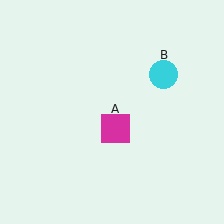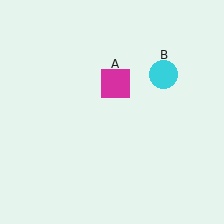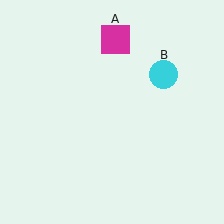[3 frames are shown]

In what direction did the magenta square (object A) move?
The magenta square (object A) moved up.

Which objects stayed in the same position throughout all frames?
Cyan circle (object B) remained stationary.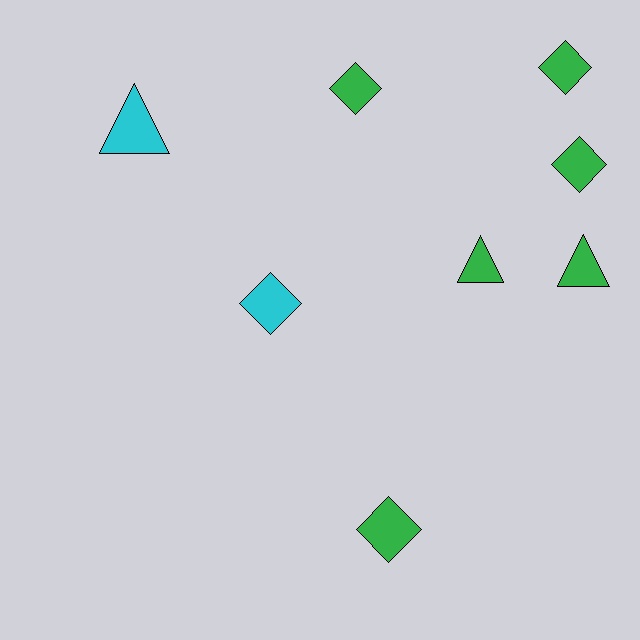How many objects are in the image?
There are 8 objects.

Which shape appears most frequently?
Diamond, with 5 objects.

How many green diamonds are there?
There are 4 green diamonds.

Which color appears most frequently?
Green, with 6 objects.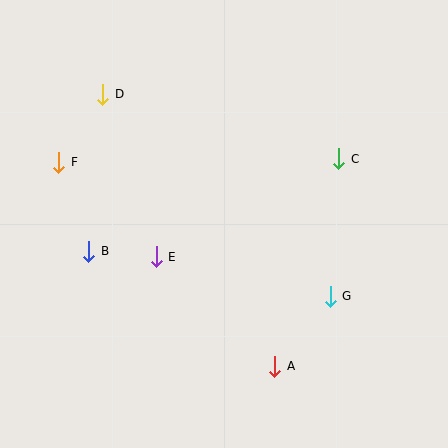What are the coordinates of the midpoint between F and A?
The midpoint between F and A is at (167, 264).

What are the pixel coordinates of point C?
Point C is at (338, 159).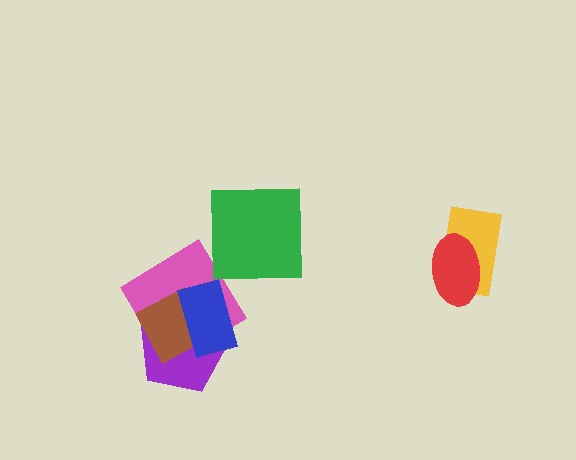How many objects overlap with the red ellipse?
1 object overlaps with the red ellipse.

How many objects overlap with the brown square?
3 objects overlap with the brown square.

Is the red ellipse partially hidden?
No, no other shape covers it.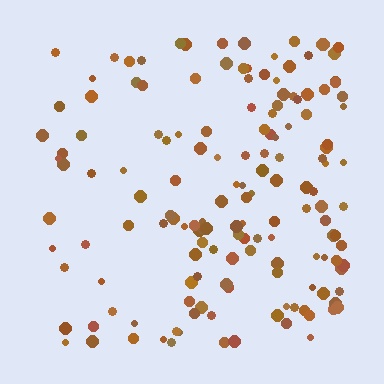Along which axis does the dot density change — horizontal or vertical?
Horizontal.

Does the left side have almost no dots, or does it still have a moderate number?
Still a moderate number, just noticeably fewer than the right.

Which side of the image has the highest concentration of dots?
The right.